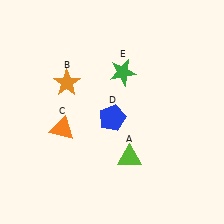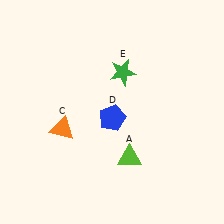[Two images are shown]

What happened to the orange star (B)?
The orange star (B) was removed in Image 2. It was in the top-left area of Image 1.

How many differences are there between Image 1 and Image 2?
There is 1 difference between the two images.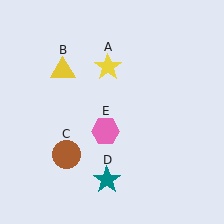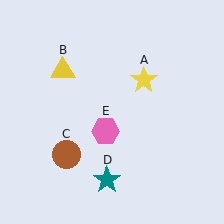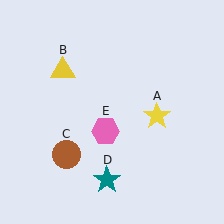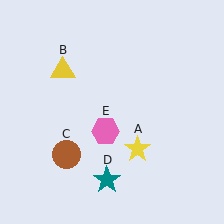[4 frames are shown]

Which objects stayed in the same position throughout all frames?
Yellow triangle (object B) and brown circle (object C) and teal star (object D) and pink hexagon (object E) remained stationary.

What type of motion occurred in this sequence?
The yellow star (object A) rotated clockwise around the center of the scene.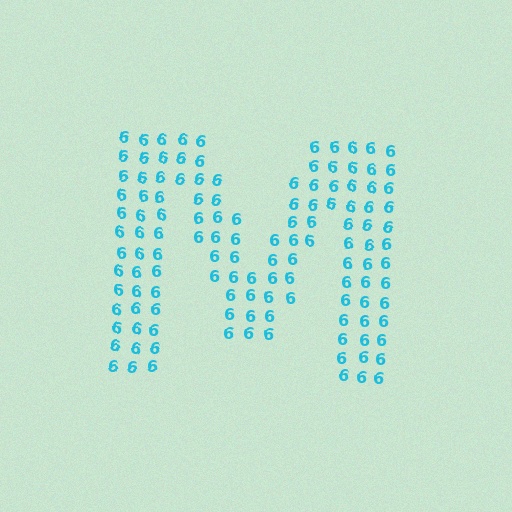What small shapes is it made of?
It is made of small digit 6's.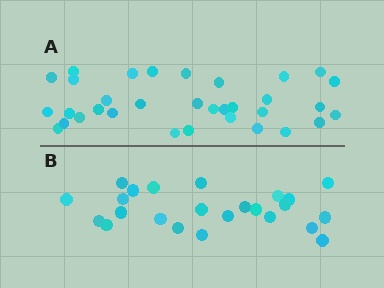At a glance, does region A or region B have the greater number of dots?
Region A (the top region) has more dots.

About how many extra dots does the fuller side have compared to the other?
Region A has roughly 8 or so more dots than region B.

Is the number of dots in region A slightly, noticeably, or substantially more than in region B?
Region A has noticeably more, but not dramatically so. The ratio is roughly 1.4 to 1.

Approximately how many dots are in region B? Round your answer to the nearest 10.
About 20 dots. (The exact count is 24, which rounds to 20.)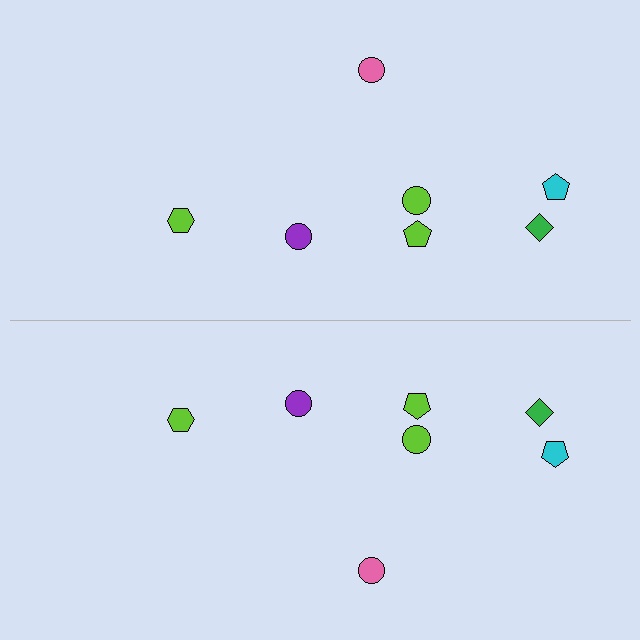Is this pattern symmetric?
Yes, this pattern has bilateral (reflection) symmetry.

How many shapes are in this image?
There are 14 shapes in this image.